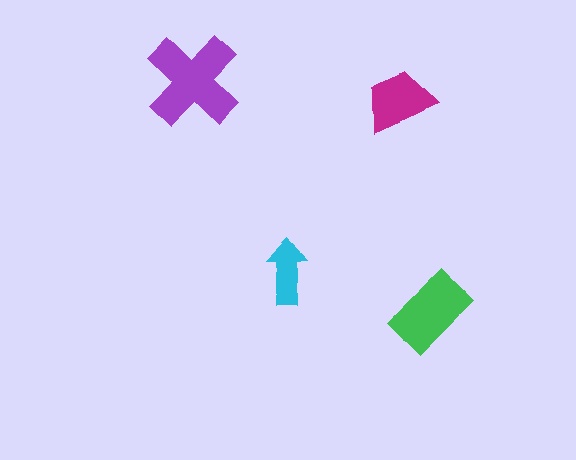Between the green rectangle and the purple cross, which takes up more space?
The purple cross.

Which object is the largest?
The purple cross.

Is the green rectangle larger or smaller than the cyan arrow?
Larger.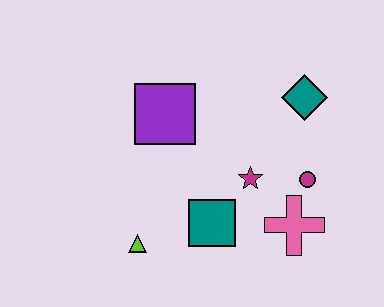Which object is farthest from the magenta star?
The lime triangle is farthest from the magenta star.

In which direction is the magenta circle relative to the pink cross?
The magenta circle is above the pink cross.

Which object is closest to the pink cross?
The magenta circle is closest to the pink cross.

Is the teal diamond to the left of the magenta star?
No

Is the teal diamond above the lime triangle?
Yes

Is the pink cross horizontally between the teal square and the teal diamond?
Yes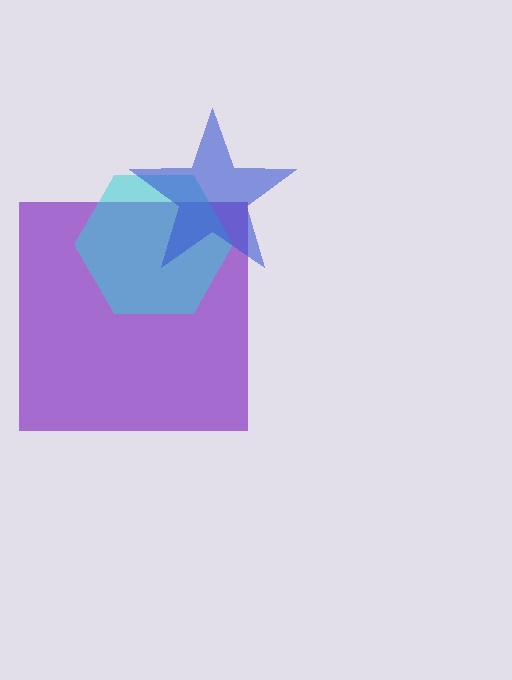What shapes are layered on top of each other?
The layered shapes are: a purple square, a cyan hexagon, a blue star.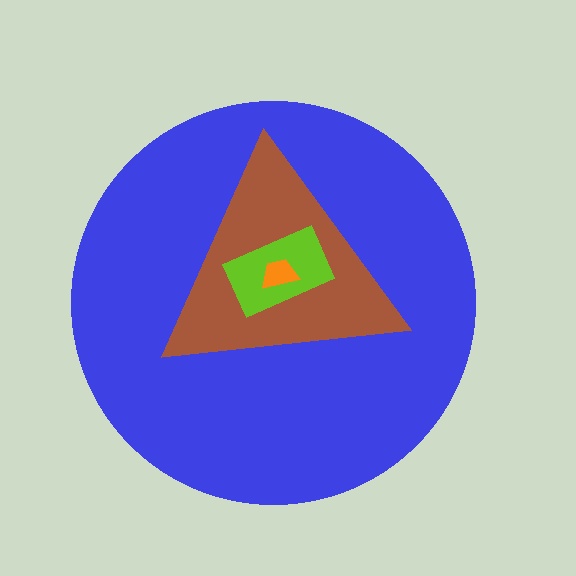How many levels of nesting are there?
4.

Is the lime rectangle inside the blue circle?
Yes.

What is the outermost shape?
The blue circle.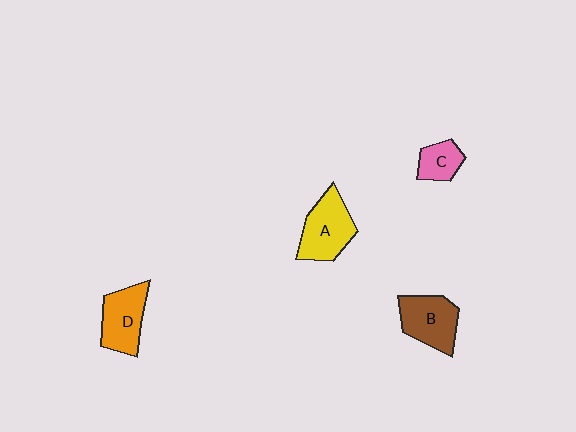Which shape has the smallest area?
Shape C (pink).